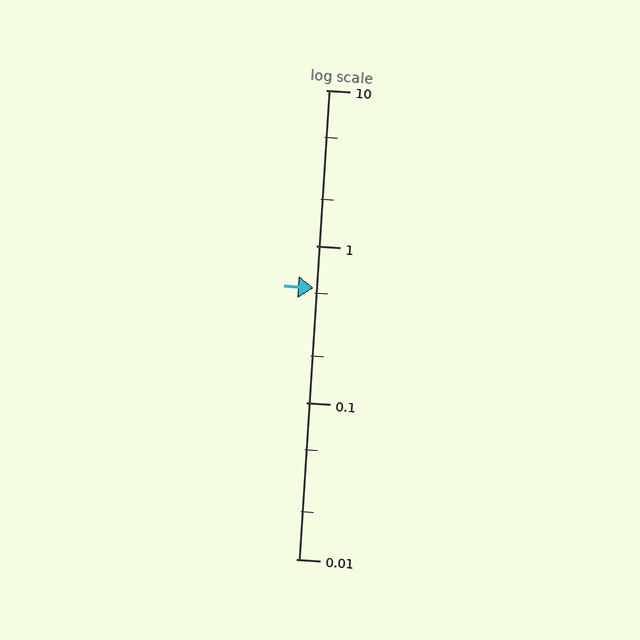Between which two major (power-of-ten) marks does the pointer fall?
The pointer is between 0.1 and 1.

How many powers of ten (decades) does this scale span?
The scale spans 3 decades, from 0.01 to 10.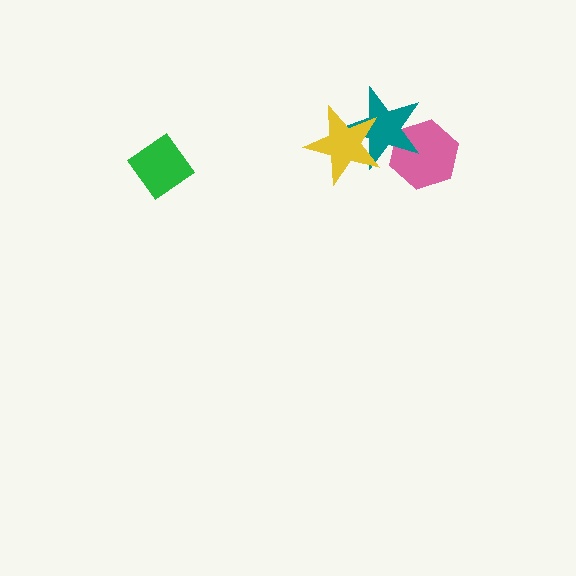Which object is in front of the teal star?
The yellow star is in front of the teal star.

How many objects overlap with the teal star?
2 objects overlap with the teal star.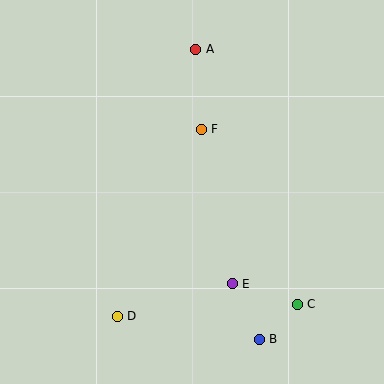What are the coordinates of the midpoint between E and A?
The midpoint between E and A is at (214, 167).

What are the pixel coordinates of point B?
Point B is at (259, 339).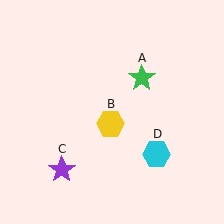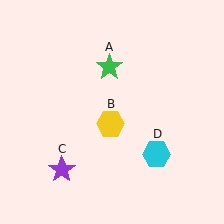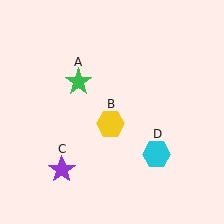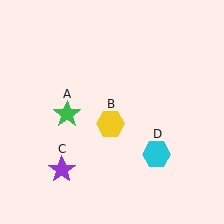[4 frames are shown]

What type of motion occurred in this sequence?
The green star (object A) rotated counterclockwise around the center of the scene.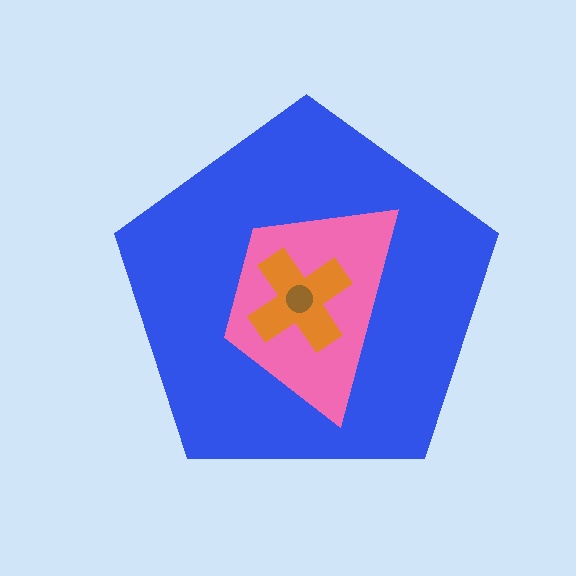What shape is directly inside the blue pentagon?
The pink trapezoid.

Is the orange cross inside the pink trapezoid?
Yes.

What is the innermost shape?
The brown circle.